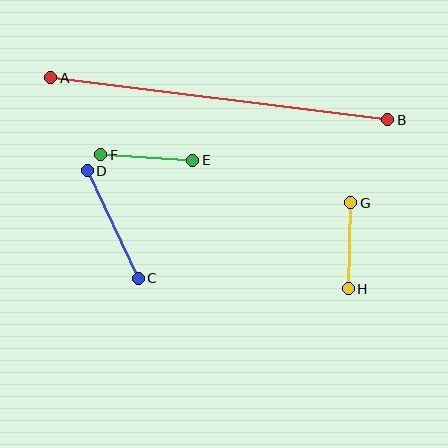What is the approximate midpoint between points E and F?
The midpoint is at approximately (147, 157) pixels.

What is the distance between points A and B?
The distance is approximately 340 pixels.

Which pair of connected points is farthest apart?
Points A and B are farthest apart.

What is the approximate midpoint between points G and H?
The midpoint is at approximately (350, 246) pixels.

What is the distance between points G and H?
The distance is approximately 86 pixels.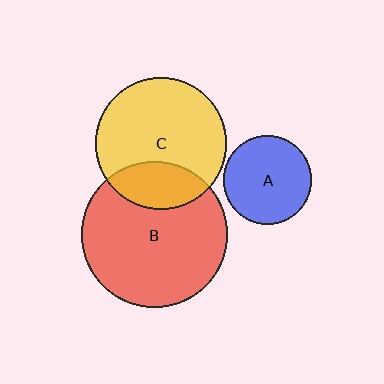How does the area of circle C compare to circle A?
Approximately 2.2 times.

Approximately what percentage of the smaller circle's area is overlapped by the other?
Approximately 25%.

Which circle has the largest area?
Circle B (red).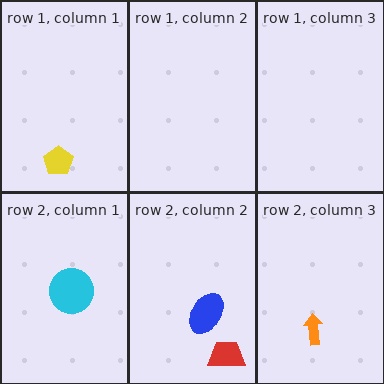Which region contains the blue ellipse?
The row 2, column 2 region.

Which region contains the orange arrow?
The row 2, column 3 region.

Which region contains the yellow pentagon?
The row 1, column 1 region.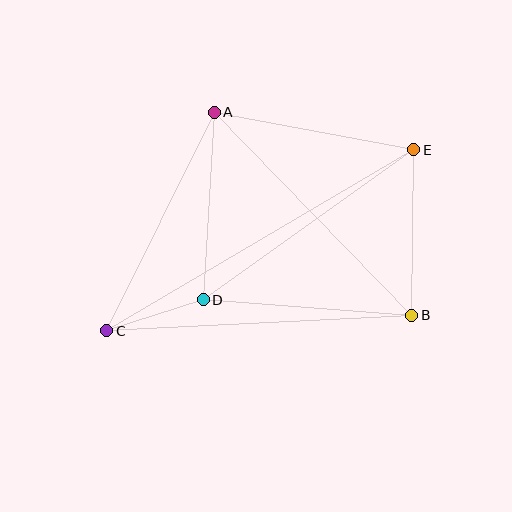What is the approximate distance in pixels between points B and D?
The distance between B and D is approximately 209 pixels.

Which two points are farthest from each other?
Points C and E are farthest from each other.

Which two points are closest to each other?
Points C and D are closest to each other.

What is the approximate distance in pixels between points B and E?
The distance between B and E is approximately 166 pixels.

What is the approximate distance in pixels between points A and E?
The distance between A and E is approximately 203 pixels.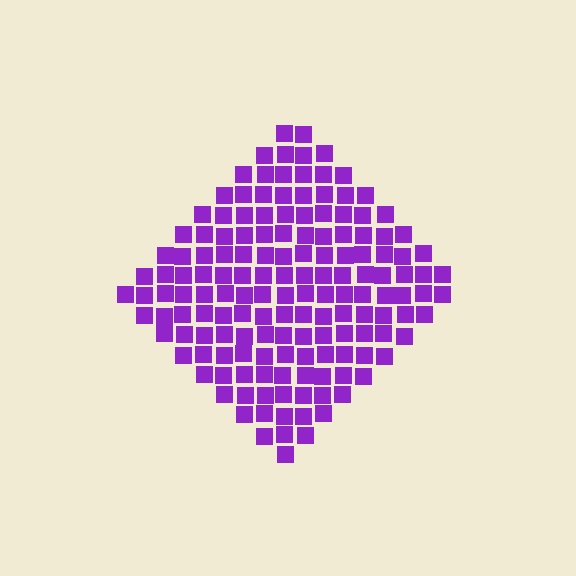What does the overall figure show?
The overall figure shows a diamond.